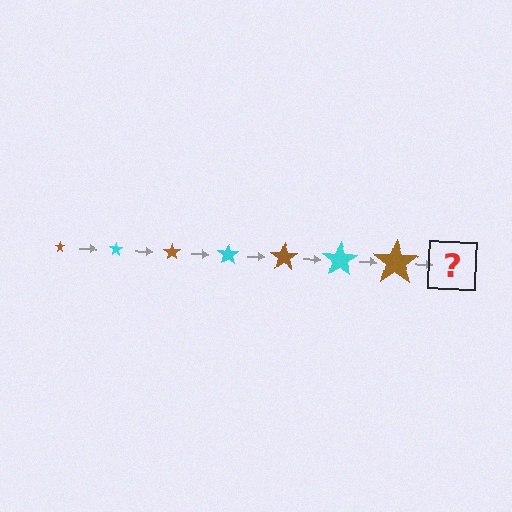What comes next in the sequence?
The next element should be a cyan star, larger than the previous one.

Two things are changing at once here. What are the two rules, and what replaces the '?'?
The two rules are that the star grows larger each step and the color cycles through brown and cyan. The '?' should be a cyan star, larger than the previous one.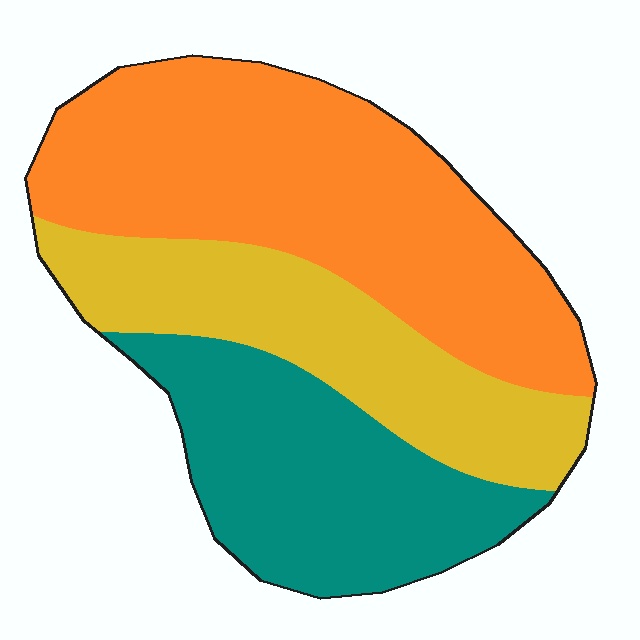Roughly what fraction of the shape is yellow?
Yellow takes up about one quarter (1/4) of the shape.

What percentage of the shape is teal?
Teal takes up about one quarter (1/4) of the shape.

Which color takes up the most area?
Orange, at roughly 45%.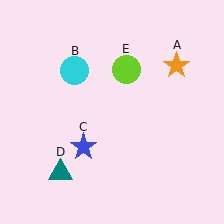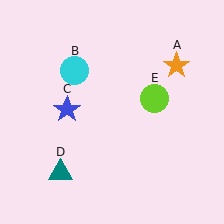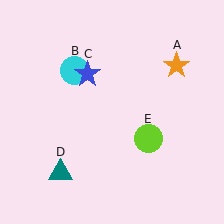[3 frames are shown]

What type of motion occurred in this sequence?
The blue star (object C), lime circle (object E) rotated clockwise around the center of the scene.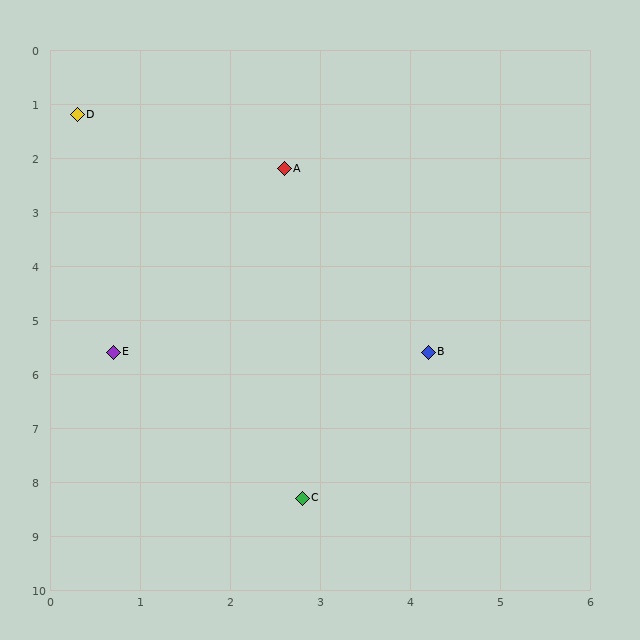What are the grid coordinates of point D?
Point D is at approximately (0.3, 1.2).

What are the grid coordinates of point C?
Point C is at approximately (2.8, 8.3).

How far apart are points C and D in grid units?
Points C and D are about 7.5 grid units apart.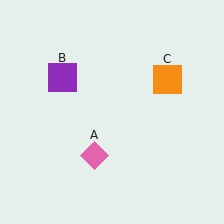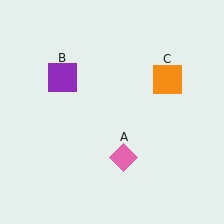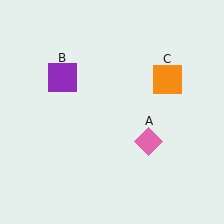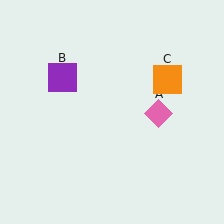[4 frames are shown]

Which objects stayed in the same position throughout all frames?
Purple square (object B) and orange square (object C) remained stationary.